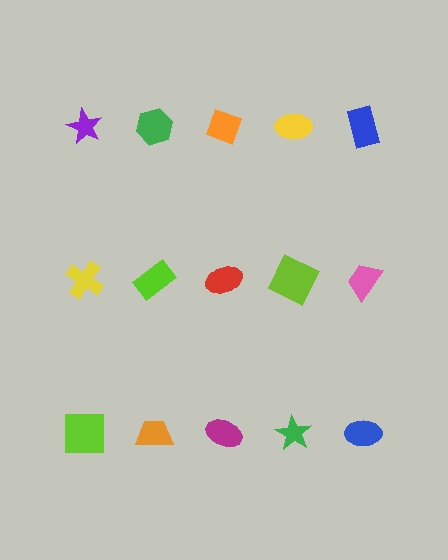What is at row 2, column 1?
A yellow cross.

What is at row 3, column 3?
A magenta ellipse.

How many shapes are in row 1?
5 shapes.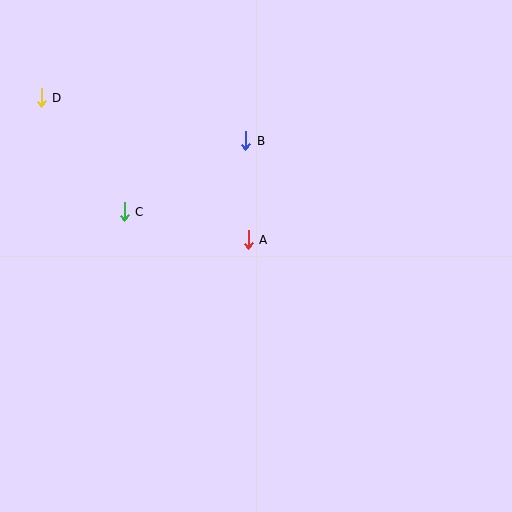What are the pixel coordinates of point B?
Point B is at (246, 141).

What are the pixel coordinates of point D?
Point D is at (41, 98).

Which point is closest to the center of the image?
Point A at (248, 240) is closest to the center.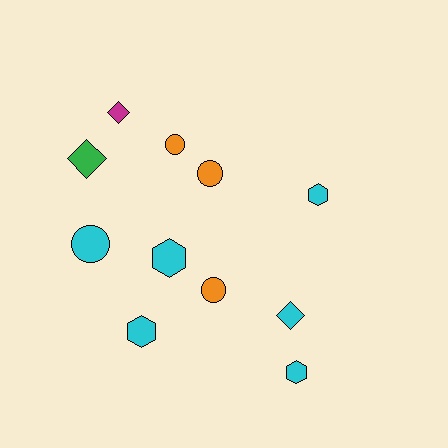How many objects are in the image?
There are 11 objects.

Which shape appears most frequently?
Hexagon, with 4 objects.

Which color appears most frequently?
Cyan, with 6 objects.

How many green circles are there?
There are no green circles.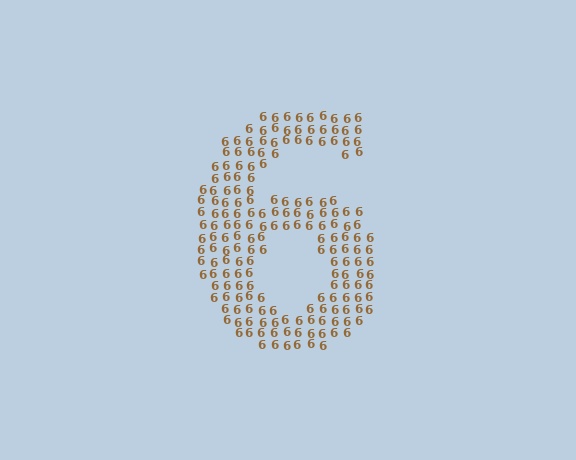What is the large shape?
The large shape is the digit 6.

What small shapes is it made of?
It is made of small digit 6's.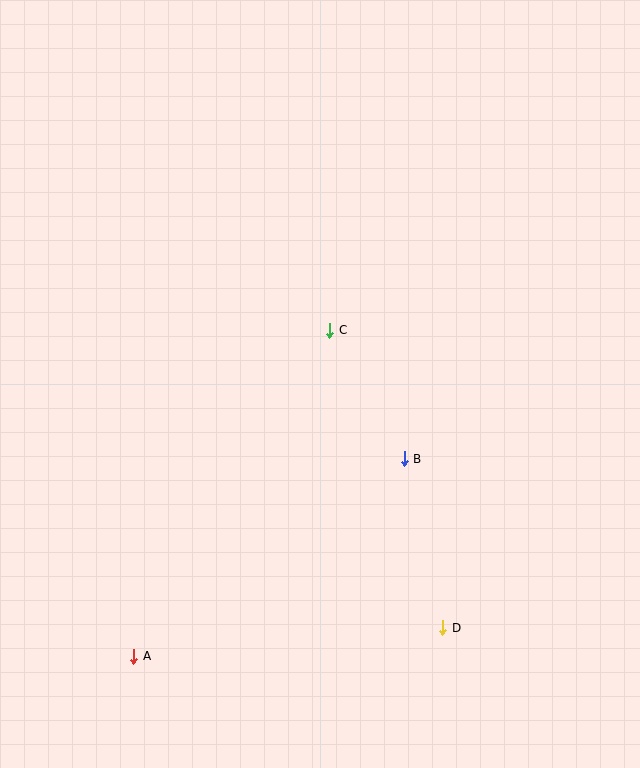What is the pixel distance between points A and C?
The distance between A and C is 380 pixels.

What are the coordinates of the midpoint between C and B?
The midpoint between C and B is at (367, 394).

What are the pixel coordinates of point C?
Point C is at (330, 330).